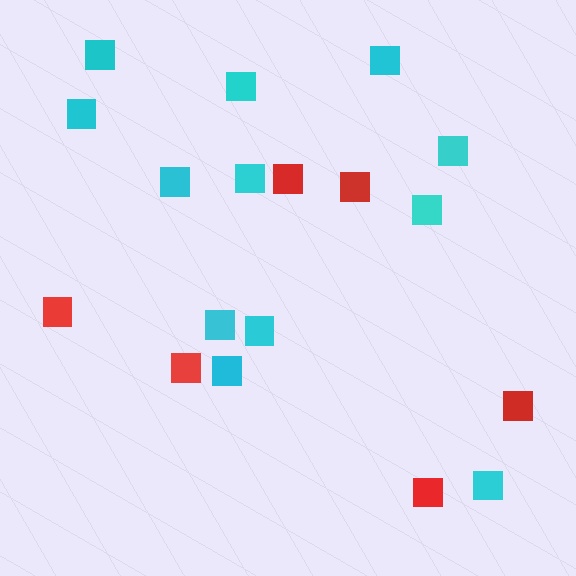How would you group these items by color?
There are 2 groups: one group of red squares (6) and one group of cyan squares (12).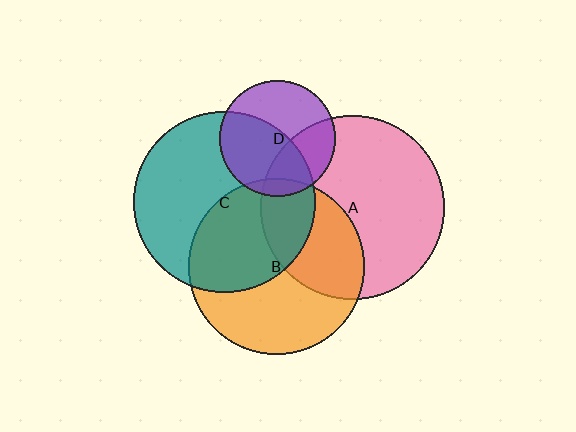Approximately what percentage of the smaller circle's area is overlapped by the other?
Approximately 35%.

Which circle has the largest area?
Circle A (pink).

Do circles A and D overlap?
Yes.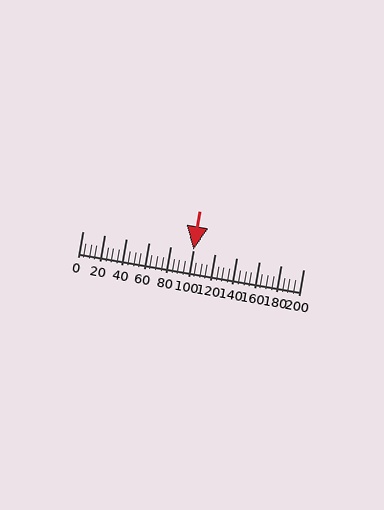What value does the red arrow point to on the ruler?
The red arrow points to approximately 100.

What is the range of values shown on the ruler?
The ruler shows values from 0 to 200.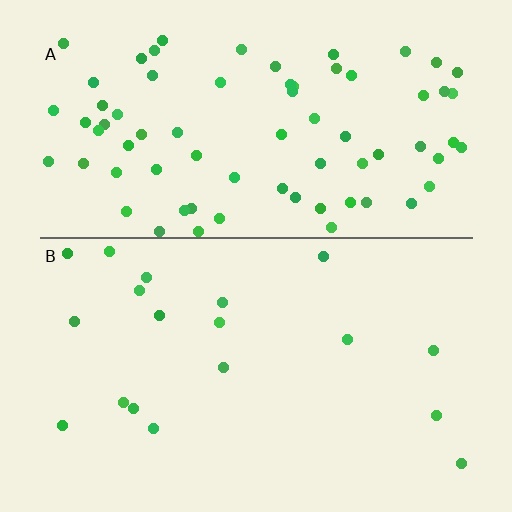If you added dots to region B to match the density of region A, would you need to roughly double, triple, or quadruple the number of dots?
Approximately quadruple.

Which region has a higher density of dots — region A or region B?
A (the top).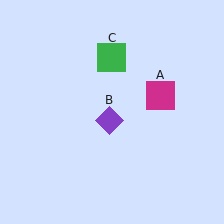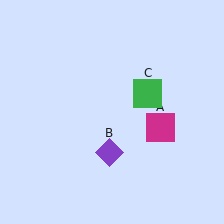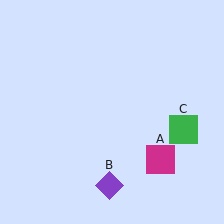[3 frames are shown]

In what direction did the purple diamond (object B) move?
The purple diamond (object B) moved down.